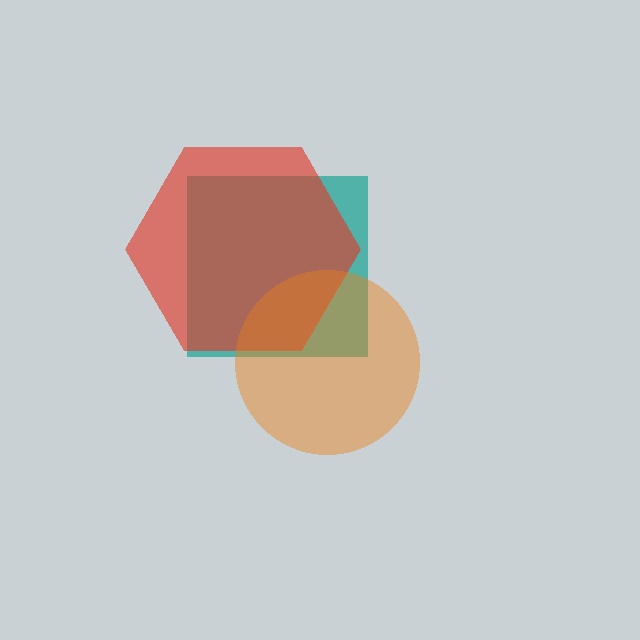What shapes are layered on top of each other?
The layered shapes are: a teal square, a red hexagon, an orange circle.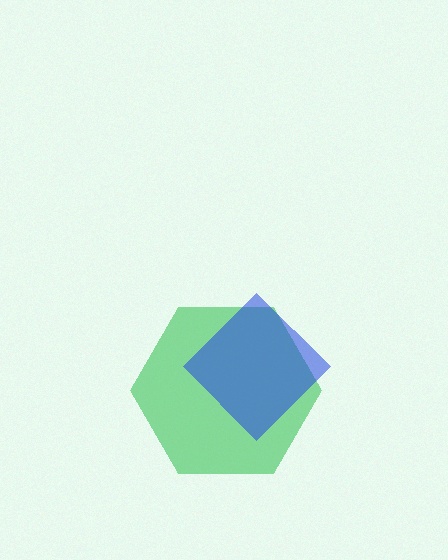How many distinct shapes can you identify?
There are 2 distinct shapes: a green hexagon, a blue diamond.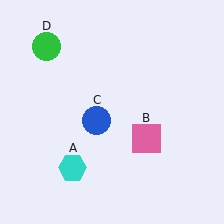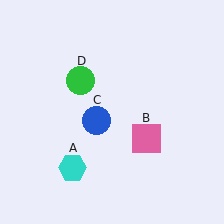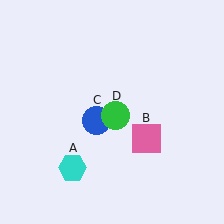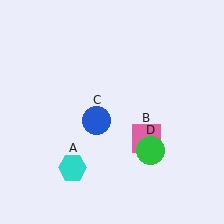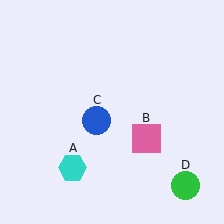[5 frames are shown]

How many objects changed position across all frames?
1 object changed position: green circle (object D).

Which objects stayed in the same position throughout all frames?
Cyan hexagon (object A) and pink square (object B) and blue circle (object C) remained stationary.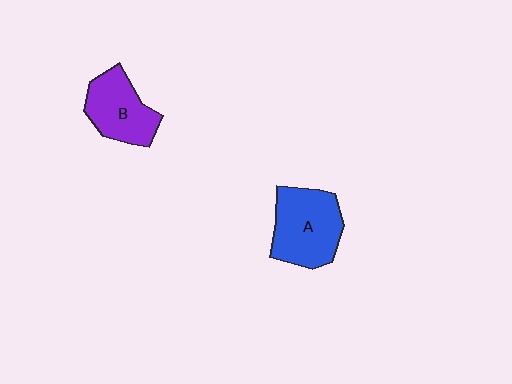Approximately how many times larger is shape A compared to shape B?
Approximately 1.2 times.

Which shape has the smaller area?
Shape B (purple).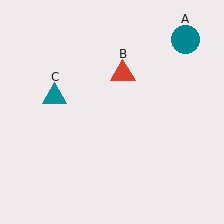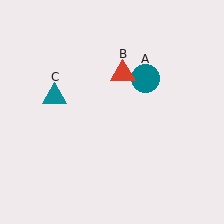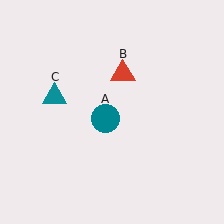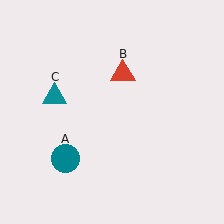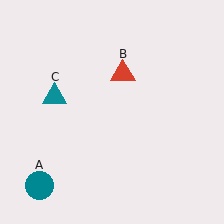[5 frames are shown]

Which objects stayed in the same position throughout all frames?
Red triangle (object B) and teal triangle (object C) remained stationary.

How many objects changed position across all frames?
1 object changed position: teal circle (object A).